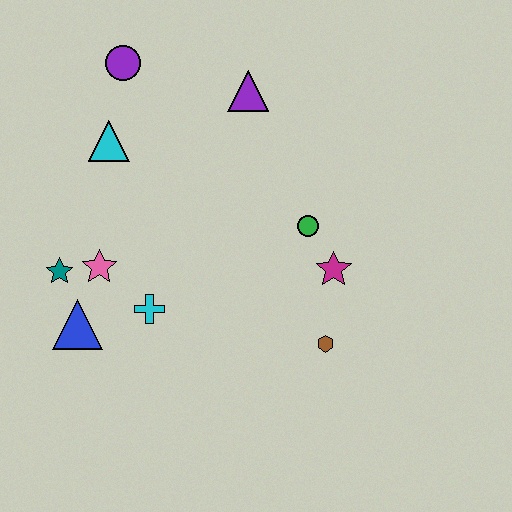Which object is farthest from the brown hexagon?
The purple circle is farthest from the brown hexagon.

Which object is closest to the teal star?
The pink star is closest to the teal star.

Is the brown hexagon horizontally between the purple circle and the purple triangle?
No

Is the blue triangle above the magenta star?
No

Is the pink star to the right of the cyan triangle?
No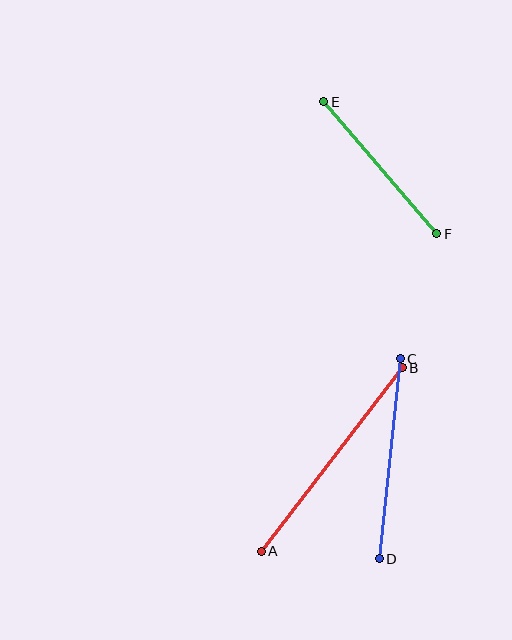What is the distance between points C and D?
The distance is approximately 201 pixels.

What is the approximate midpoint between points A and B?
The midpoint is at approximately (332, 460) pixels.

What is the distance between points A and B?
The distance is approximately 231 pixels.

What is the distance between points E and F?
The distance is approximately 174 pixels.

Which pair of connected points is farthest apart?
Points A and B are farthest apart.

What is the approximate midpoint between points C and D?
The midpoint is at approximately (390, 459) pixels.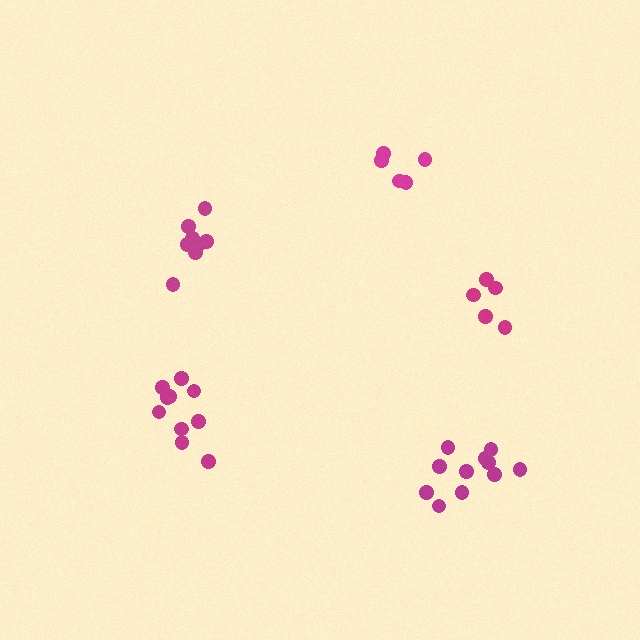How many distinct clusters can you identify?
There are 5 distinct clusters.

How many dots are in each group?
Group 1: 5 dots, Group 2: 10 dots, Group 3: 5 dots, Group 4: 9 dots, Group 5: 11 dots (40 total).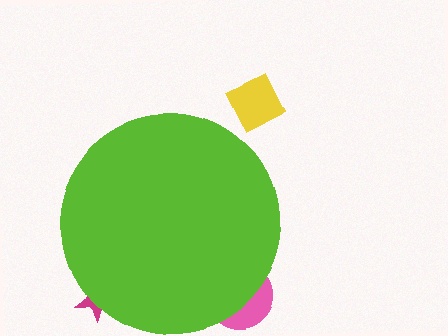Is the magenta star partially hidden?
Yes, the magenta star is partially hidden behind the lime circle.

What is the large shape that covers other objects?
A lime circle.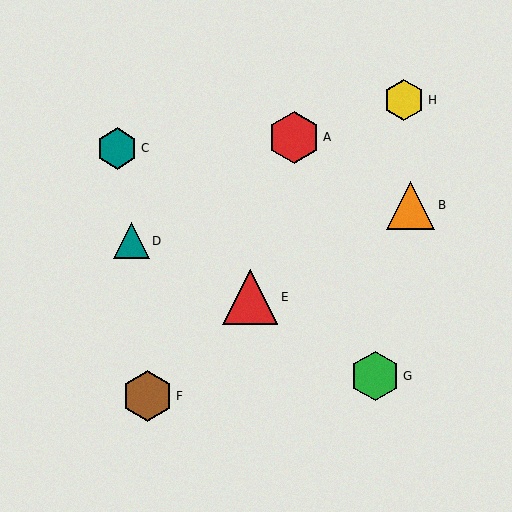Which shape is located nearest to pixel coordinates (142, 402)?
The brown hexagon (labeled F) at (147, 396) is nearest to that location.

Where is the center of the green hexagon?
The center of the green hexagon is at (375, 376).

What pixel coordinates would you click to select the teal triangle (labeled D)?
Click at (131, 241) to select the teal triangle D.